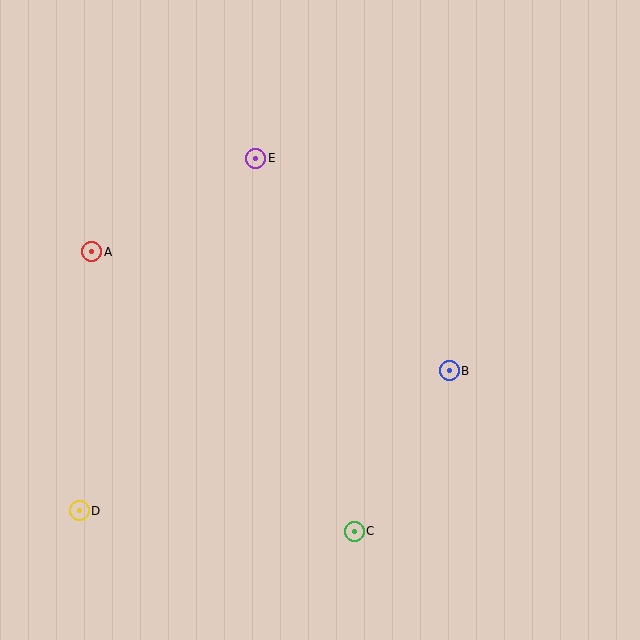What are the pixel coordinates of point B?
Point B is at (449, 371).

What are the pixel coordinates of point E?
Point E is at (256, 158).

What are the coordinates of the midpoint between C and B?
The midpoint between C and B is at (402, 451).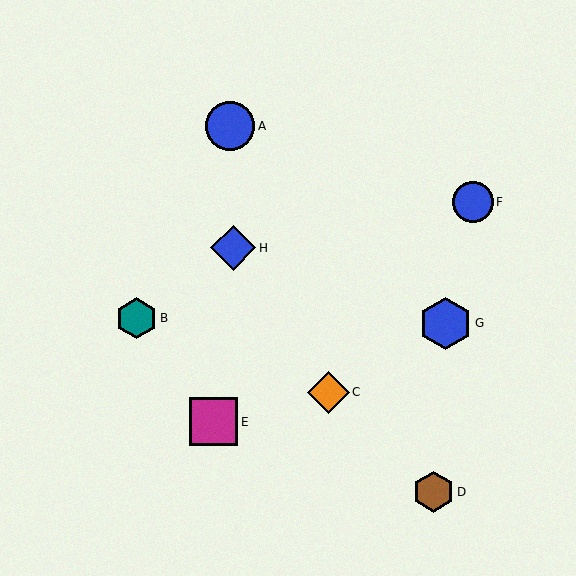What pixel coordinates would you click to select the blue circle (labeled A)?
Click at (230, 126) to select the blue circle A.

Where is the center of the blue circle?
The center of the blue circle is at (230, 126).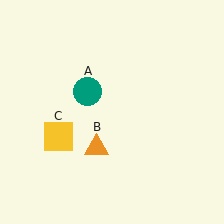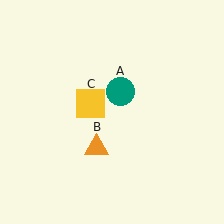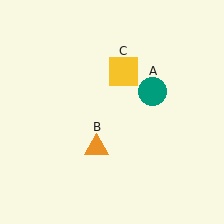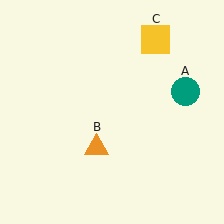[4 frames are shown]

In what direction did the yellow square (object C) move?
The yellow square (object C) moved up and to the right.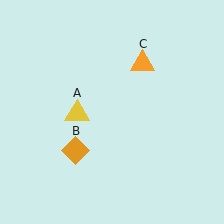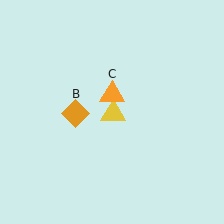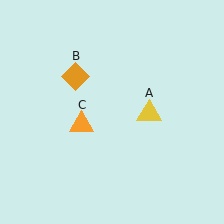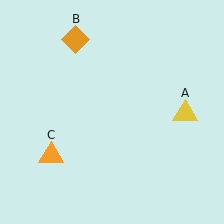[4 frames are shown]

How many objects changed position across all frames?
3 objects changed position: yellow triangle (object A), orange diamond (object B), orange triangle (object C).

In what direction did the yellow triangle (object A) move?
The yellow triangle (object A) moved right.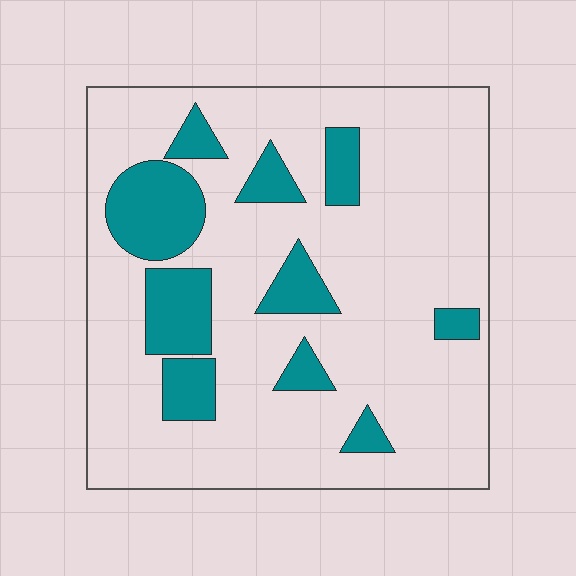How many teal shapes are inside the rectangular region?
10.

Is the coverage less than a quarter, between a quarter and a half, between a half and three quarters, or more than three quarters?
Less than a quarter.